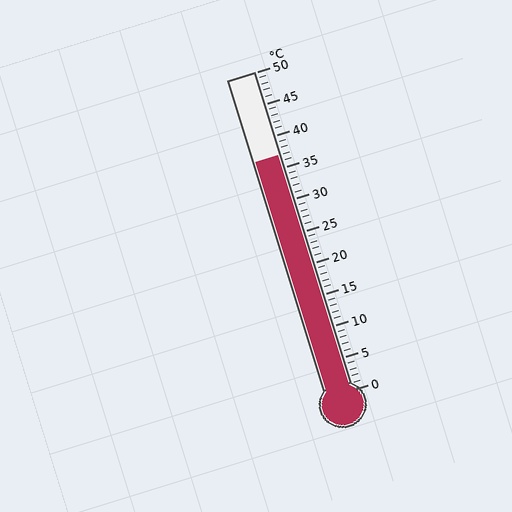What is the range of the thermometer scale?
The thermometer scale ranges from 0°C to 50°C.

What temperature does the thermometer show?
The thermometer shows approximately 37°C.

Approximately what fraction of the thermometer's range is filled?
The thermometer is filled to approximately 75% of its range.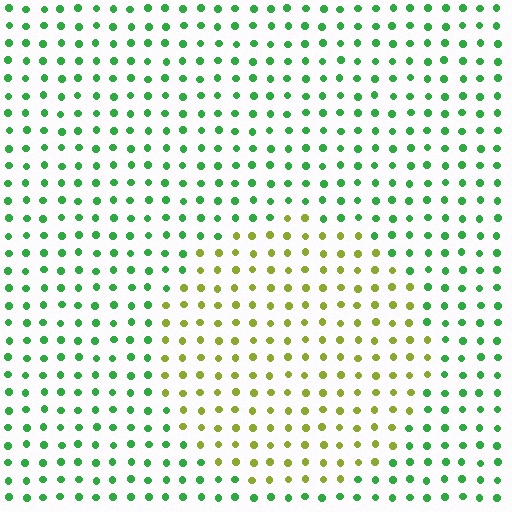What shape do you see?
I see a circle.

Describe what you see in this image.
The image is filled with small green elements in a uniform arrangement. A circle-shaped region is visible where the elements are tinted to a slightly different hue, forming a subtle color boundary.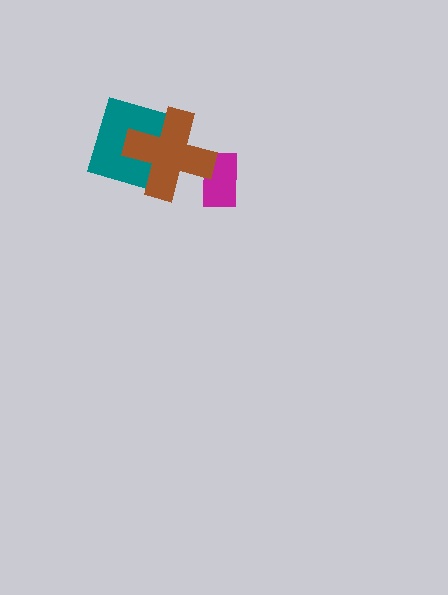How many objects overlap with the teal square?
1 object overlaps with the teal square.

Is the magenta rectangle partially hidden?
Yes, it is partially covered by another shape.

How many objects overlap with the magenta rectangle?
1 object overlaps with the magenta rectangle.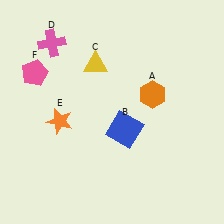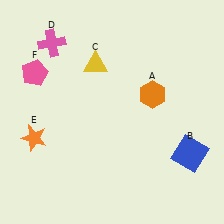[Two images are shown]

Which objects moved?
The objects that moved are: the blue square (B), the orange star (E).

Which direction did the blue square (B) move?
The blue square (B) moved right.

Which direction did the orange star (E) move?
The orange star (E) moved left.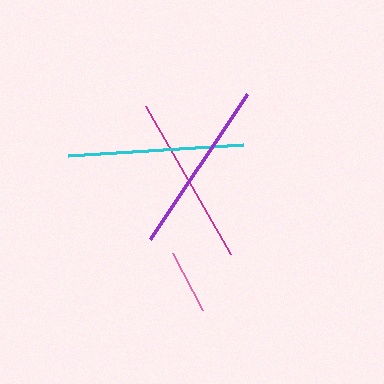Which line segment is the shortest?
The pink line is the shortest at approximately 65 pixels.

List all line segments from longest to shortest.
From longest to shortest: cyan, purple, magenta, pink.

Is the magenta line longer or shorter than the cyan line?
The cyan line is longer than the magenta line.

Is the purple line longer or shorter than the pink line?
The purple line is longer than the pink line.